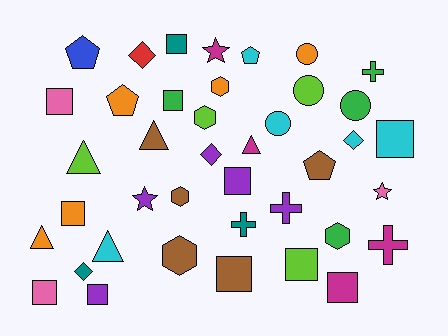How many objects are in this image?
There are 40 objects.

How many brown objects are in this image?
There are 5 brown objects.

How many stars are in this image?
There are 3 stars.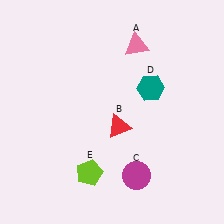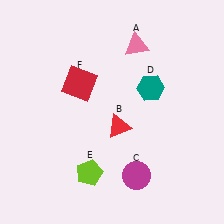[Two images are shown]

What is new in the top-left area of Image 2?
A red square (F) was added in the top-left area of Image 2.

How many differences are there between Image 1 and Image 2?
There is 1 difference between the two images.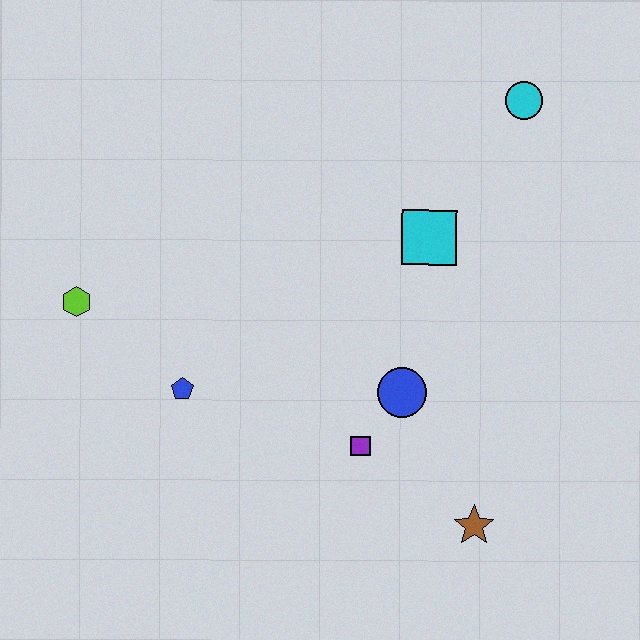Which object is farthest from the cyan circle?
The lime hexagon is farthest from the cyan circle.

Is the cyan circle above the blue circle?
Yes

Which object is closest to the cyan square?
The blue circle is closest to the cyan square.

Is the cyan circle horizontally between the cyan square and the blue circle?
No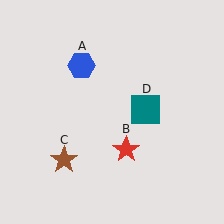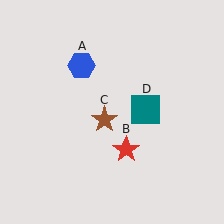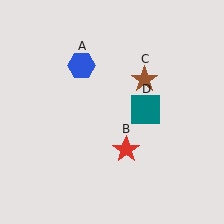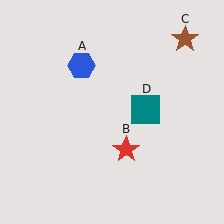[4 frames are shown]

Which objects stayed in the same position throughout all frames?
Blue hexagon (object A) and red star (object B) and teal square (object D) remained stationary.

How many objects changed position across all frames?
1 object changed position: brown star (object C).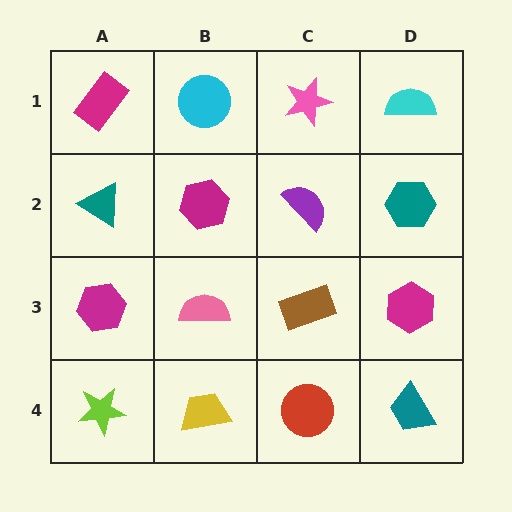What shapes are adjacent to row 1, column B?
A magenta hexagon (row 2, column B), a magenta rectangle (row 1, column A), a pink star (row 1, column C).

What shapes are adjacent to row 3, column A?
A teal triangle (row 2, column A), a lime star (row 4, column A), a pink semicircle (row 3, column B).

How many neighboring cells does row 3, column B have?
4.